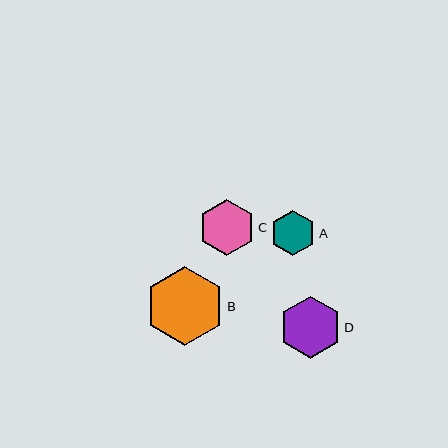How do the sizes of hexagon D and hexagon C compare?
Hexagon D and hexagon C are approximately the same size.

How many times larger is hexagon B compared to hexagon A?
Hexagon B is approximately 1.8 times the size of hexagon A.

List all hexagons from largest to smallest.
From largest to smallest: B, D, C, A.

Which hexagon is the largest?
Hexagon B is the largest with a size of approximately 79 pixels.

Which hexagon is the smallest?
Hexagon A is the smallest with a size of approximately 45 pixels.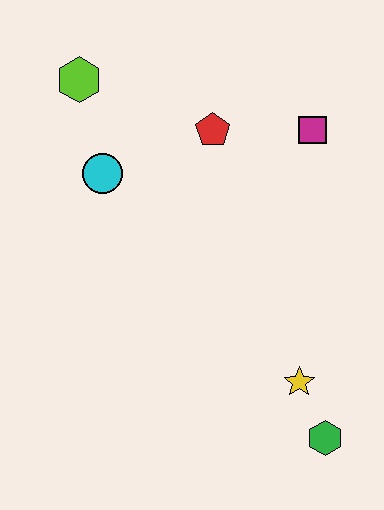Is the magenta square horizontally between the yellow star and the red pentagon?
No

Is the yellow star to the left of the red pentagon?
No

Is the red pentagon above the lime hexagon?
No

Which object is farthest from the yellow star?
The lime hexagon is farthest from the yellow star.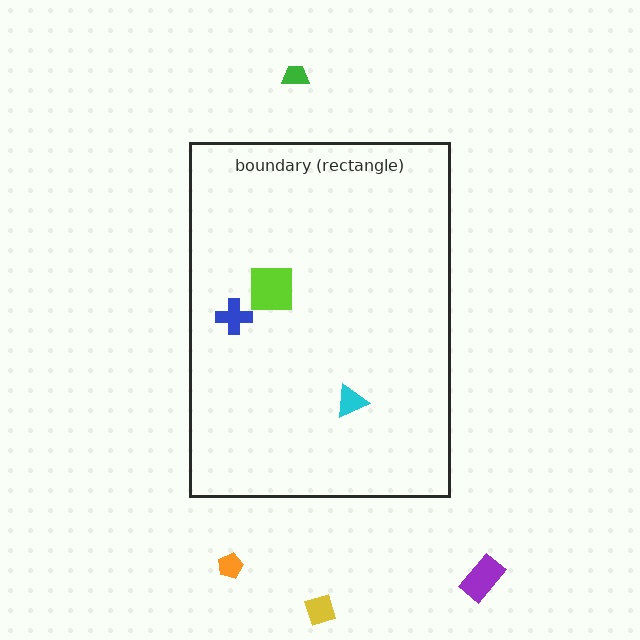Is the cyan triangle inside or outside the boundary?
Inside.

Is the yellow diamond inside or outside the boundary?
Outside.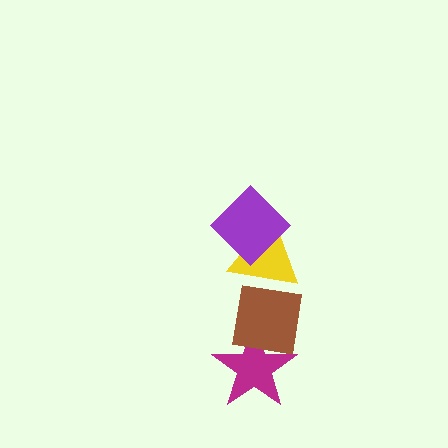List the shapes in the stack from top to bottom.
From top to bottom: the purple diamond, the yellow triangle, the brown square, the magenta star.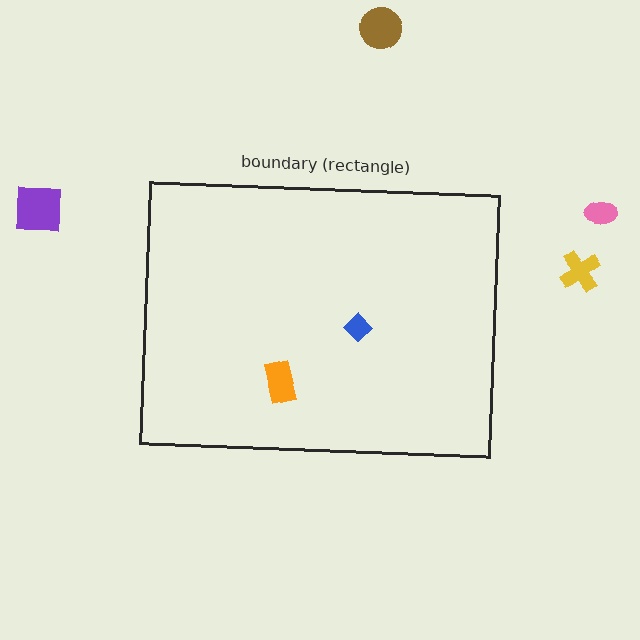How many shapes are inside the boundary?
2 inside, 4 outside.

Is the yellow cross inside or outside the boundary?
Outside.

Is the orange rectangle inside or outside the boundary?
Inside.